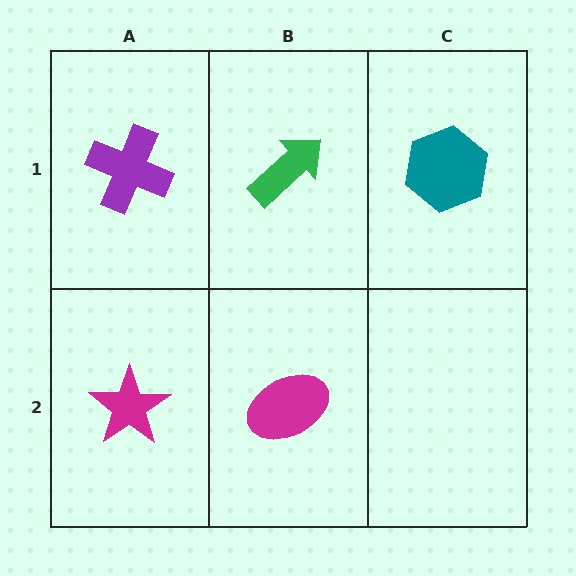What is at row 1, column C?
A teal hexagon.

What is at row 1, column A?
A purple cross.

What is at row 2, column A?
A magenta star.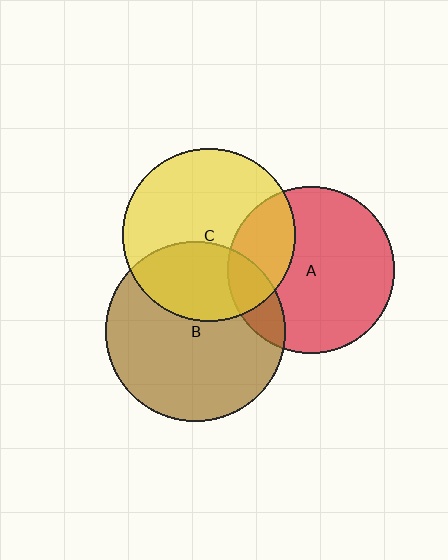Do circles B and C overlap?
Yes.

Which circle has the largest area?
Circle B (brown).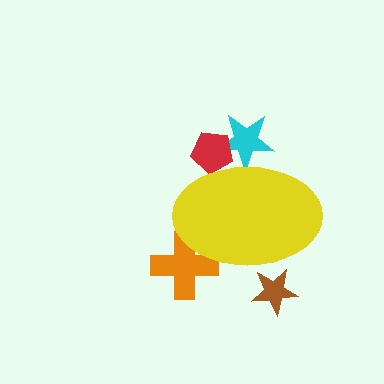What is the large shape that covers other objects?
A yellow ellipse.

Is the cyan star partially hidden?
Yes, the cyan star is partially hidden behind the yellow ellipse.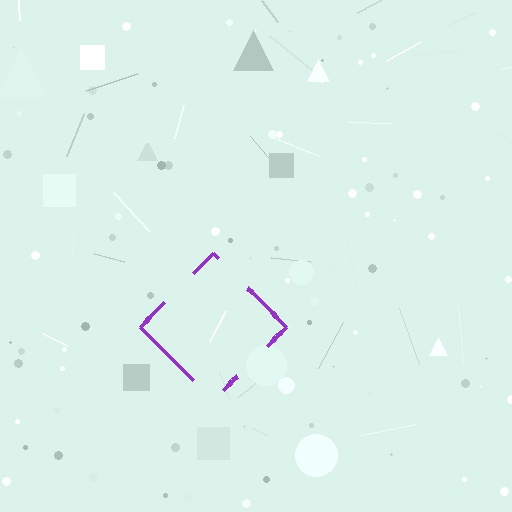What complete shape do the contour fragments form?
The contour fragments form a diamond.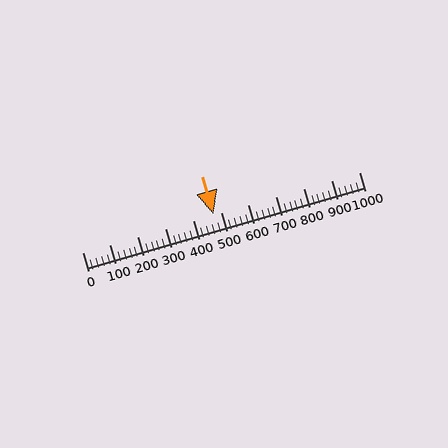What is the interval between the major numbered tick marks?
The major tick marks are spaced 100 units apart.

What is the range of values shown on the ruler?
The ruler shows values from 0 to 1000.